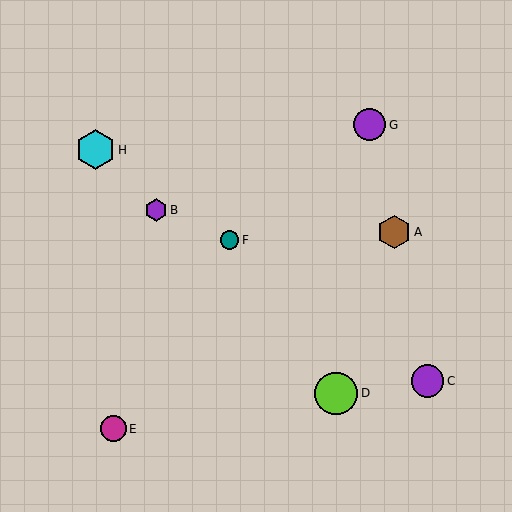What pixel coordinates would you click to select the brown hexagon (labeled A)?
Click at (394, 232) to select the brown hexagon A.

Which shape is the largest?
The lime circle (labeled D) is the largest.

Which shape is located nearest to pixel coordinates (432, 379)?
The purple circle (labeled C) at (428, 381) is nearest to that location.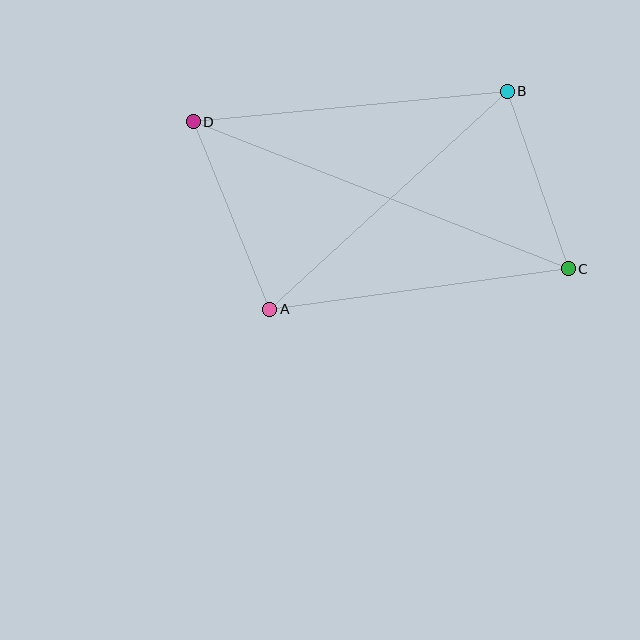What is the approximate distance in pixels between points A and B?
The distance between A and B is approximately 322 pixels.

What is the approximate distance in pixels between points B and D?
The distance between B and D is approximately 315 pixels.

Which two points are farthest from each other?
Points C and D are farthest from each other.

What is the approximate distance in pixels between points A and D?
The distance between A and D is approximately 203 pixels.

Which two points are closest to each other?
Points B and C are closest to each other.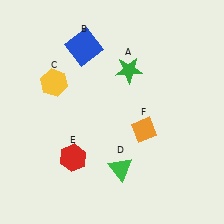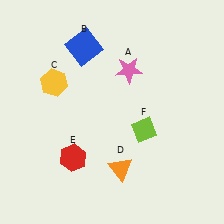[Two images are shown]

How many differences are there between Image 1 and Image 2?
There are 3 differences between the two images.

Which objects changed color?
A changed from green to pink. D changed from green to orange. F changed from orange to lime.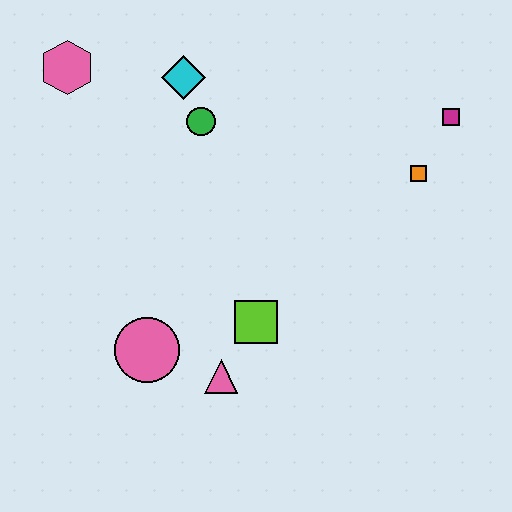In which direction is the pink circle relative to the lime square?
The pink circle is to the left of the lime square.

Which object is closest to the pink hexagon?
The cyan diamond is closest to the pink hexagon.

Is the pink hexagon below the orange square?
No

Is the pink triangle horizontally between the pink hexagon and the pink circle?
No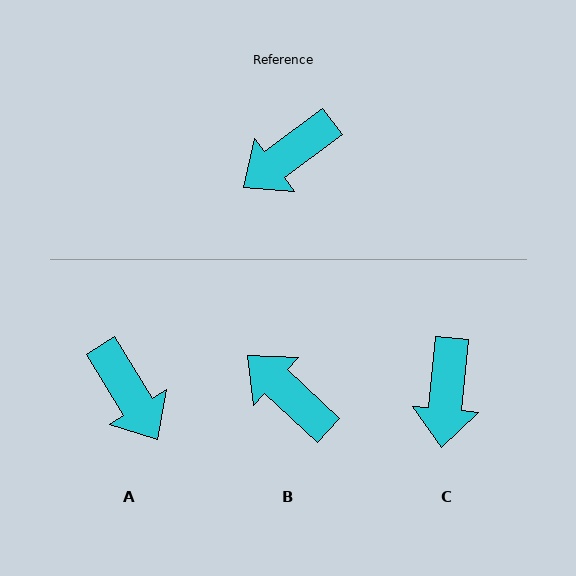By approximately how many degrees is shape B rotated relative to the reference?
Approximately 80 degrees clockwise.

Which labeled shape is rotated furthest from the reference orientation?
A, about 84 degrees away.